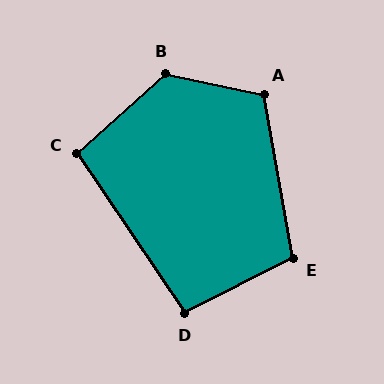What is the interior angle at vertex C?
Approximately 98 degrees (obtuse).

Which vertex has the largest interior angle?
B, at approximately 126 degrees.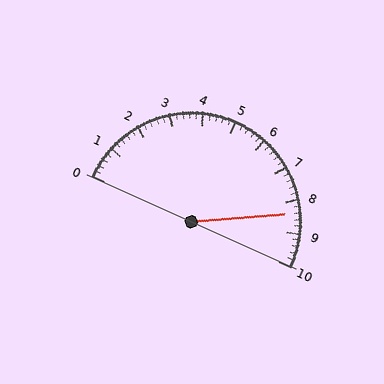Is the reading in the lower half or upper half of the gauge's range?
The reading is in the upper half of the range (0 to 10).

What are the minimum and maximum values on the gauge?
The gauge ranges from 0 to 10.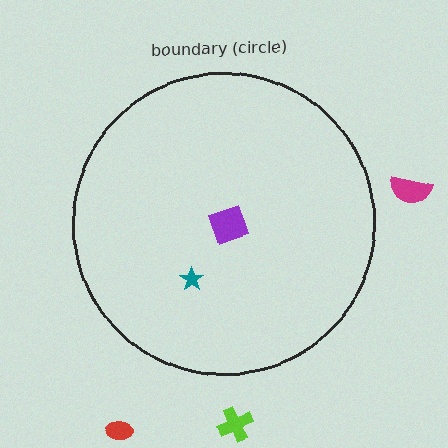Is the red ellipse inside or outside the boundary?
Outside.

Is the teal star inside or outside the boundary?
Inside.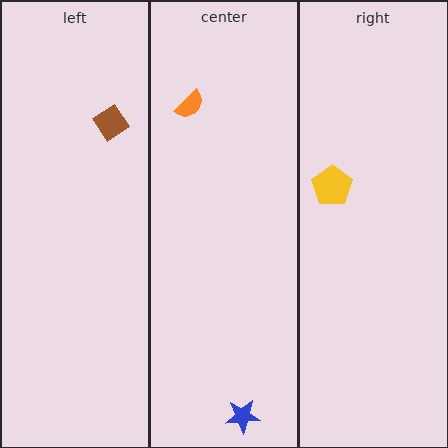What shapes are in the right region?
The yellow pentagon.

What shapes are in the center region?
The orange semicircle, the blue star.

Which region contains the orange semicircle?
The center region.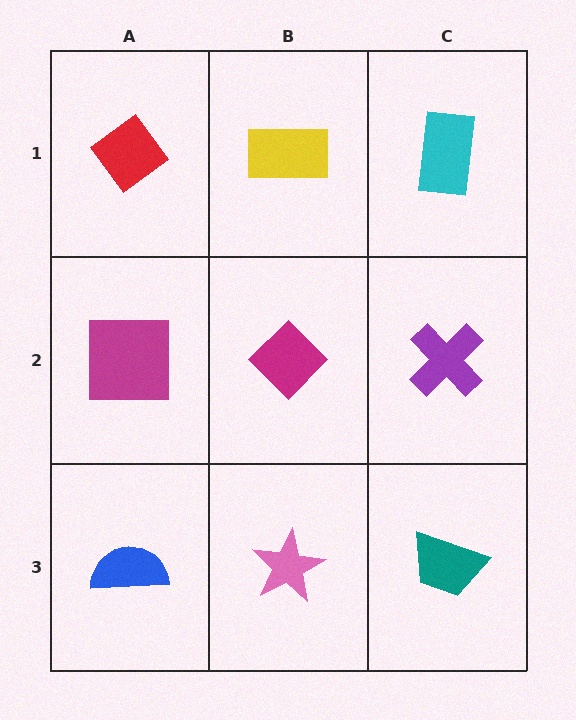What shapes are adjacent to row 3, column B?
A magenta diamond (row 2, column B), a blue semicircle (row 3, column A), a teal trapezoid (row 3, column C).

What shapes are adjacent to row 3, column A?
A magenta square (row 2, column A), a pink star (row 3, column B).